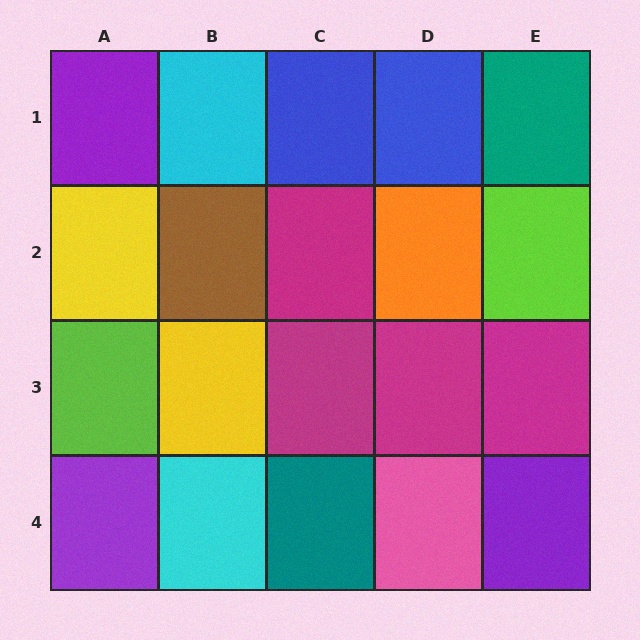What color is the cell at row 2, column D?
Orange.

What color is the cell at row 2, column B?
Brown.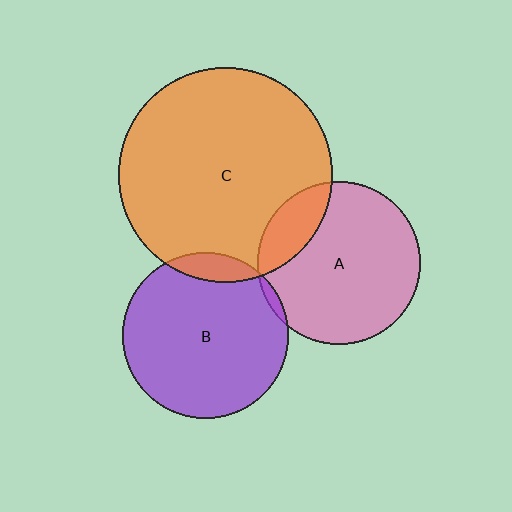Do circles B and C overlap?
Yes.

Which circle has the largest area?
Circle C (orange).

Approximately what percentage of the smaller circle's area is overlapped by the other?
Approximately 10%.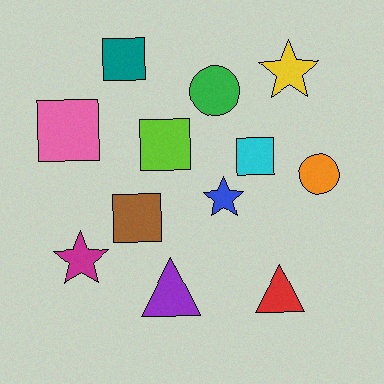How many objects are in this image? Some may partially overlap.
There are 12 objects.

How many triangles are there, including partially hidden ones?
There are 2 triangles.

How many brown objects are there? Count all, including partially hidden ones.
There is 1 brown object.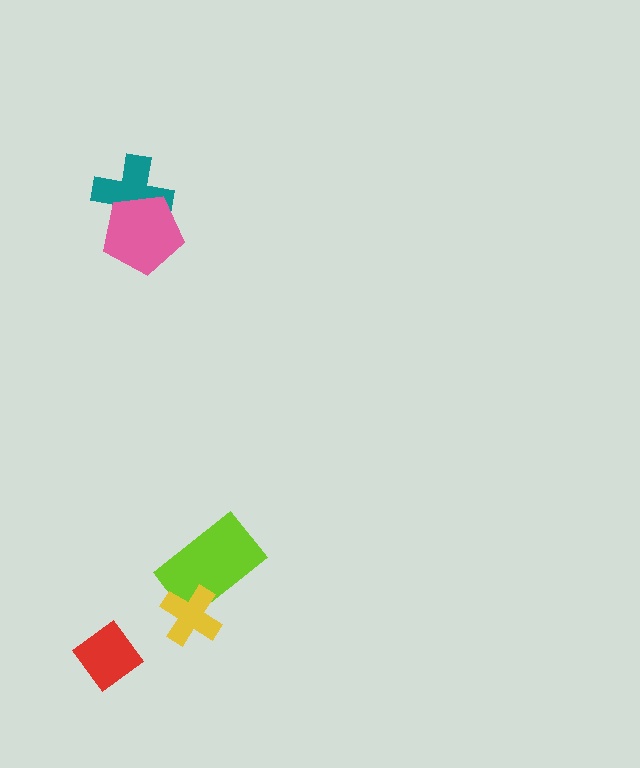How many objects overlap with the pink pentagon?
1 object overlaps with the pink pentagon.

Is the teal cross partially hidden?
Yes, it is partially covered by another shape.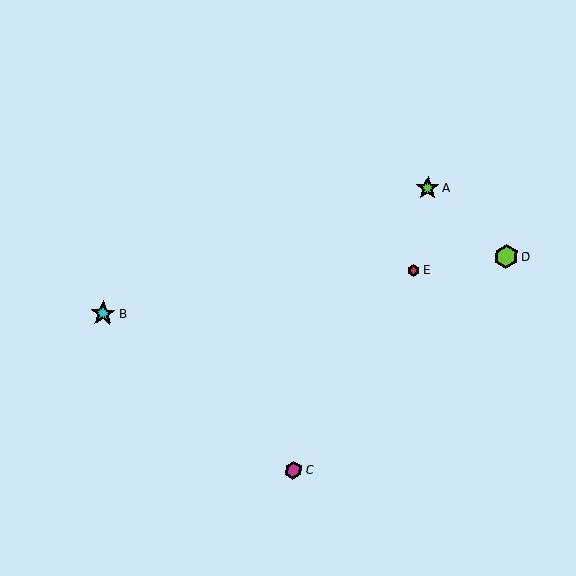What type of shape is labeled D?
Shape D is a lime hexagon.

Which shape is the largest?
The cyan star (labeled B) is the largest.